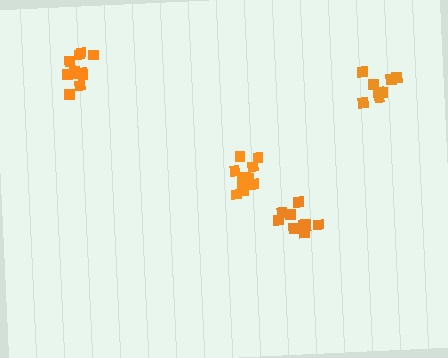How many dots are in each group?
Group 1: 10 dots, Group 2: 12 dots, Group 3: 11 dots, Group 4: 8 dots (41 total).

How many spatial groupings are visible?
There are 4 spatial groupings.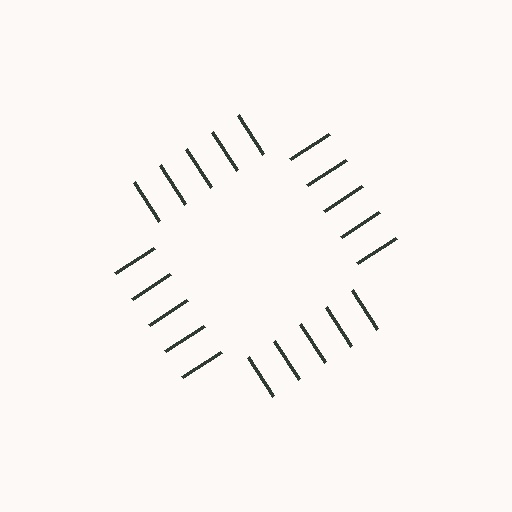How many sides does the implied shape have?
4 sides — the line-ends trace a square.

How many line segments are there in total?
20 — 5 along each of the 4 edges.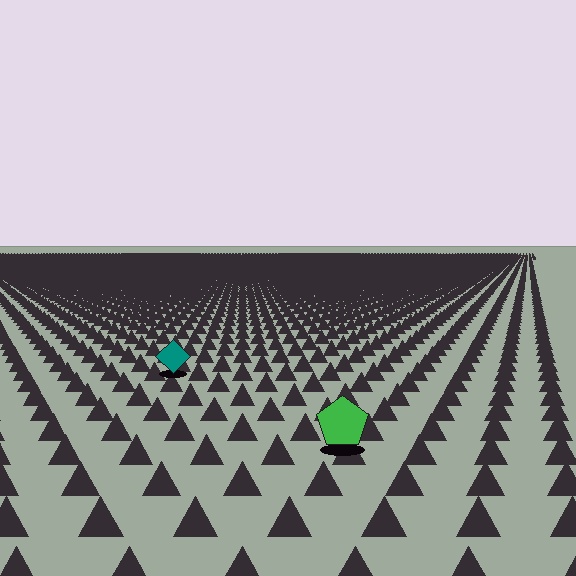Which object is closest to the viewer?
The green pentagon is closest. The texture marks near it are larger and more spread out.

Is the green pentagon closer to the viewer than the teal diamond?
Yes. The green pentagon is closer — you can tell from the texture gradient: the ground texture is coarser near it.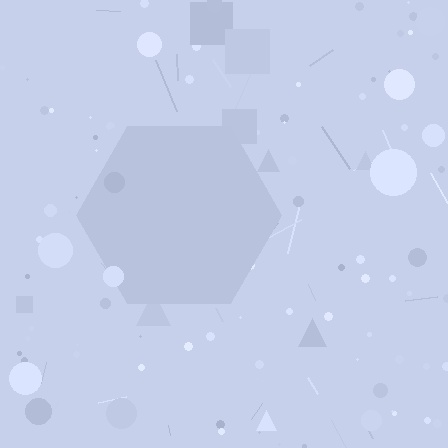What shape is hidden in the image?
A hexagon is hidden in the image.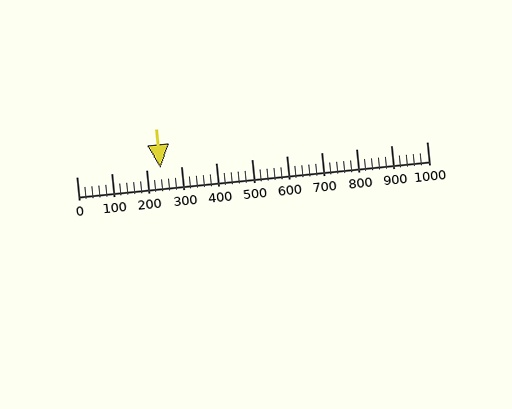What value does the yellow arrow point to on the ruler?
The yellow arrow points to approximately 240.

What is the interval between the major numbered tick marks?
The major tick marks are spaced 100 units apart.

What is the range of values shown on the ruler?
The ruler shows values from 0 to 1000.